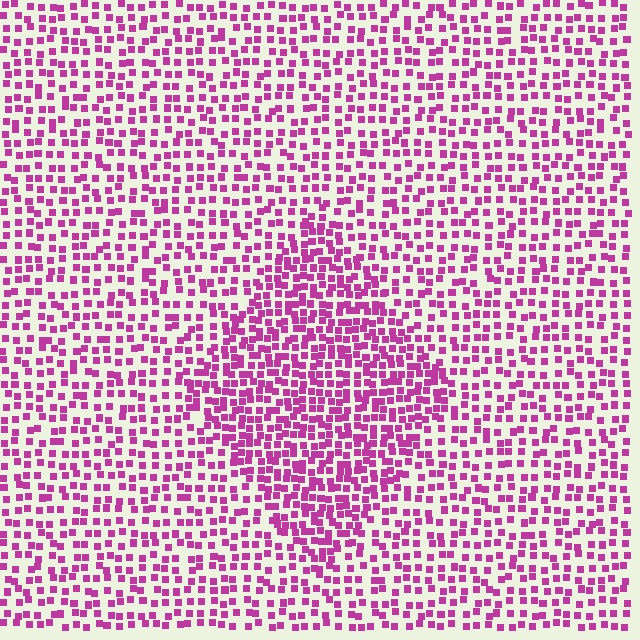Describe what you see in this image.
The image contains small magenta elements arranged at two different densities. A diamond-shaped region is visible where the elements are more densely packed than the surrounding area.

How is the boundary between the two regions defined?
The boundary is defined by a change in element density (approximately 1.7x ratio). All elements are the same color, size, and shape.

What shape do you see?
I see a diamond.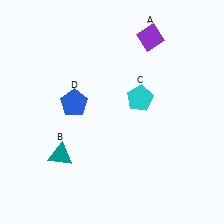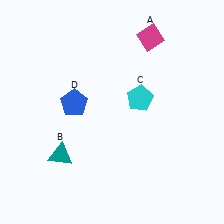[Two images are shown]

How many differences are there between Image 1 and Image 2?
There is 1 difference between the two images.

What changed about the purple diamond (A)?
In Image 1, A is purple. In Image 2, it changed to magenta.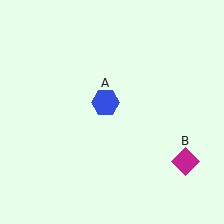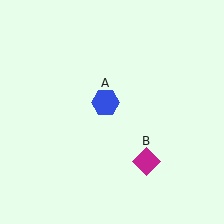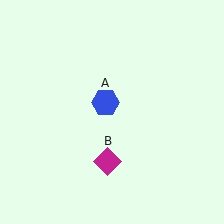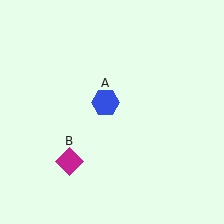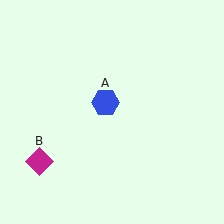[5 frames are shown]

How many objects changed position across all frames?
1 object changed position: magenta diamond (object B).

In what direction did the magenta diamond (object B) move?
The magenta diamond (object B) moved left.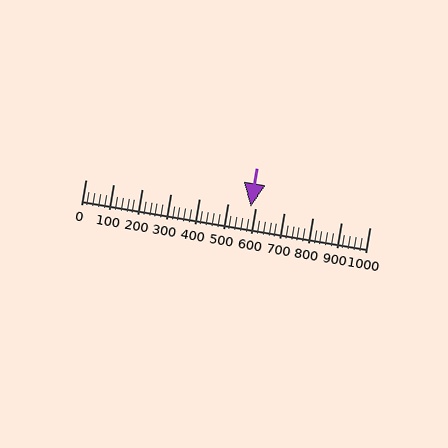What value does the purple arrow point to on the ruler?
The purple arrow points to approximately 580.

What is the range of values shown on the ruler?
The ruler shows values from 0 to 1000.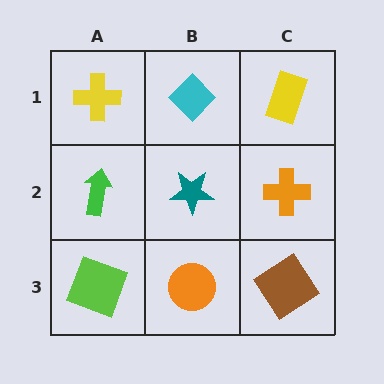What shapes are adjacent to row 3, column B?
A teal star (row 2, column B), a lime square (row 3, column A), a brown diamond (row 3, column C).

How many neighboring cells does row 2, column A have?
3.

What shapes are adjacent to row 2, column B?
A cyan diamond (row 1, column B), an orange circle (row 3, column B), a green arrow (row 2, column A), an orange cross (row 2, column C).